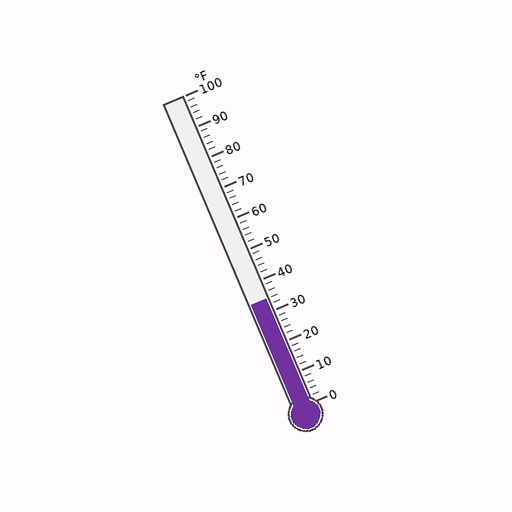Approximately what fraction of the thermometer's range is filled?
The thermometer is filled to approximately 35% of its range.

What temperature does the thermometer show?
The thermometer shows approximately 34°F.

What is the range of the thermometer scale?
The thermometer scale ranges from 0°F to 100°F.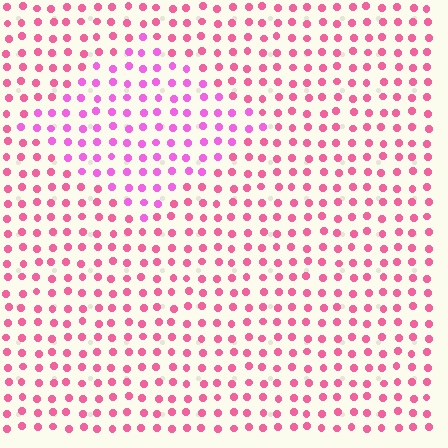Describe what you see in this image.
The image is filled with small pink elements in a uniform arrangement. A diamond-shaped region is visible where the elements are tinted to a slightly different hue, forming a subtle color boundary.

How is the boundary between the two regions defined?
The boundary is defined purely by a slight shift in hue (about 30 degrees). Spacing, size, and orientation are identical on both sides.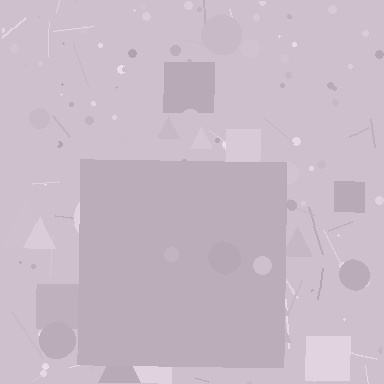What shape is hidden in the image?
A square is hidden in the image.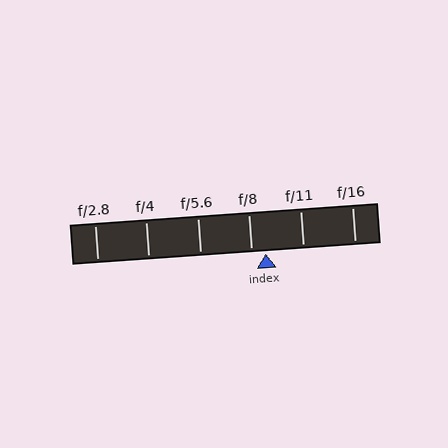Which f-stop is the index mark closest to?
The index mark is closest to f/8.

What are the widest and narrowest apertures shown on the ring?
The widest aperture shown is f/2.8 and the narrowest is f/16.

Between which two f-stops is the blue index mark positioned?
The index mark is between f/8 and f/11.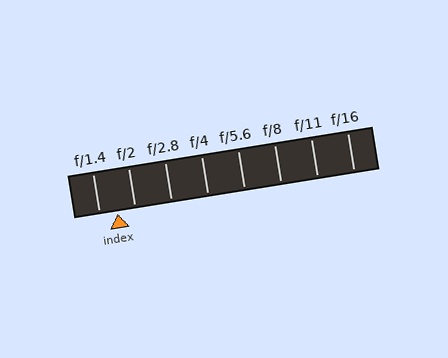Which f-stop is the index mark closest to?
The index mark is closest to f/1.4.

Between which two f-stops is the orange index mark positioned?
The index mark is between f/1.4 and f/2.